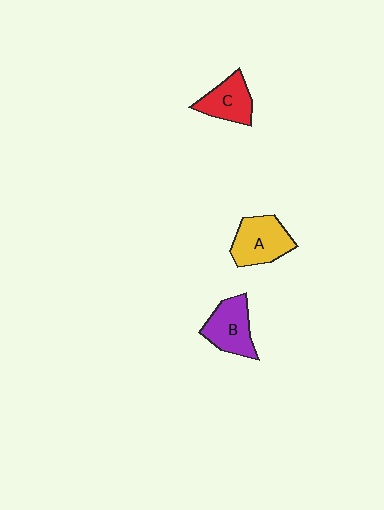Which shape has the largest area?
Shape A (yellow).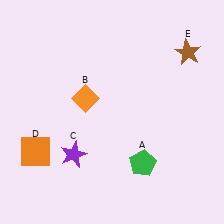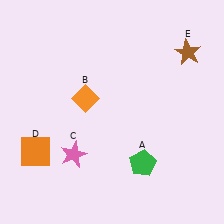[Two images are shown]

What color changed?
The star (C) changed from purple in Image 1 to pink in Image 2.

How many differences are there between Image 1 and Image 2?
There is 1 difference between the two images.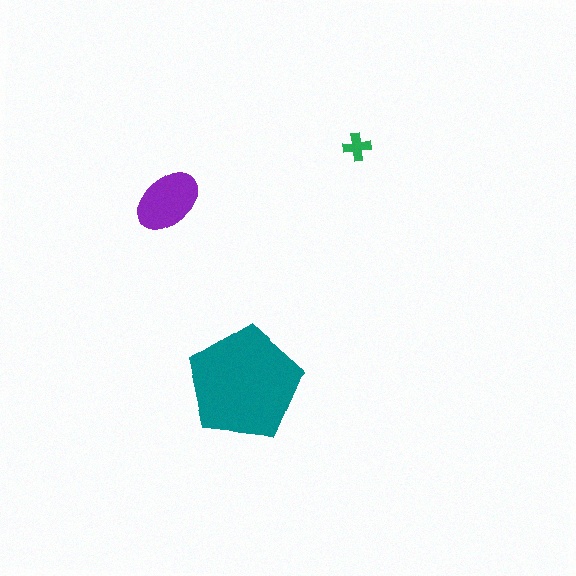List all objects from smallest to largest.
The green cross, the purple ellipse, the teal pentagon.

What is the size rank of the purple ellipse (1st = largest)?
2nd.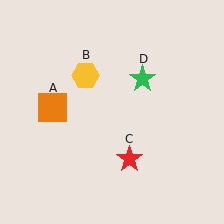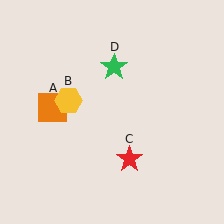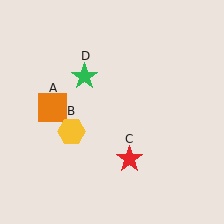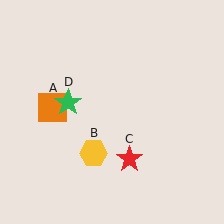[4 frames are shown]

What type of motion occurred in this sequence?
The yellow hexagon (object B), green star (object D) rotated counterclockwise around the center of the scene.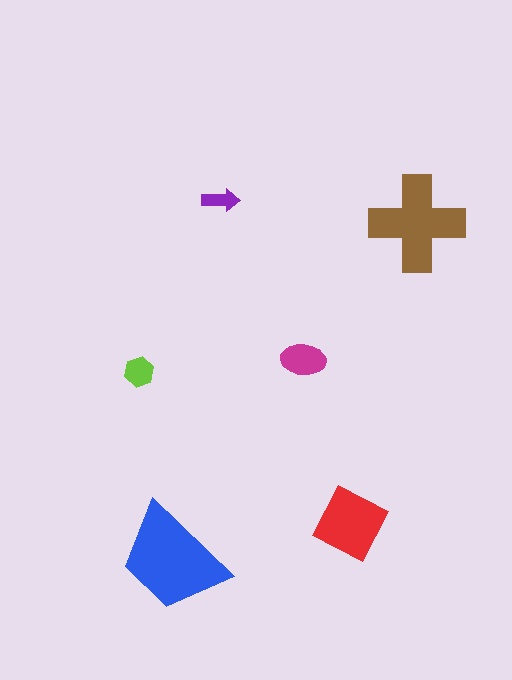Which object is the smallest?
The purple arrow.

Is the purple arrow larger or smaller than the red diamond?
Smaller.